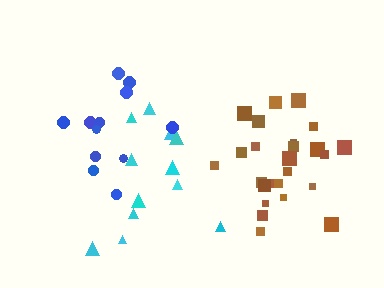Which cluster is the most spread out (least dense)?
Cyan.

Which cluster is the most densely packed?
Brown.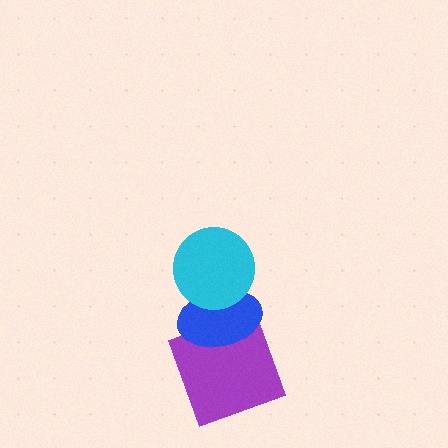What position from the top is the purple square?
The purple square is 3rd from the top.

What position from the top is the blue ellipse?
The blue ellipse is 2nd from the top.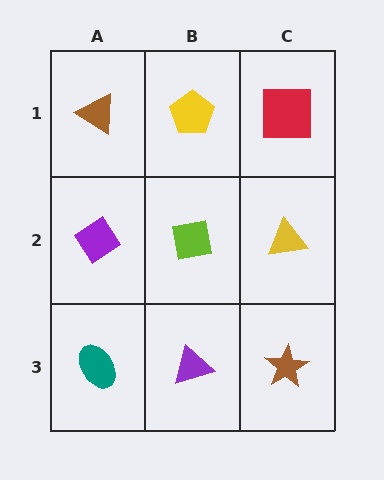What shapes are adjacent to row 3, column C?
A yellow triangle (row 2, column C), a purple triangle (row 3, column B).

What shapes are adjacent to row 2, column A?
A brown triangle (row 1, column A), a teal ellipse (row 3, column A), a lime square (row 2, column B).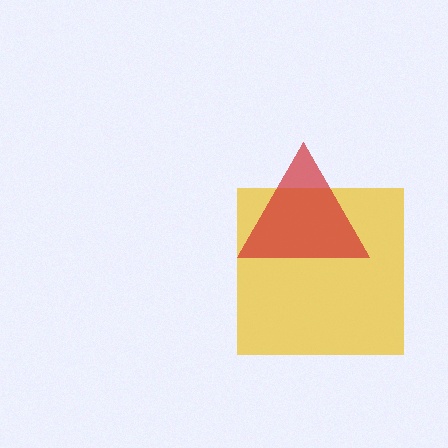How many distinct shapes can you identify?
There are 2 distinct shapes: a yellow square, a red triangle.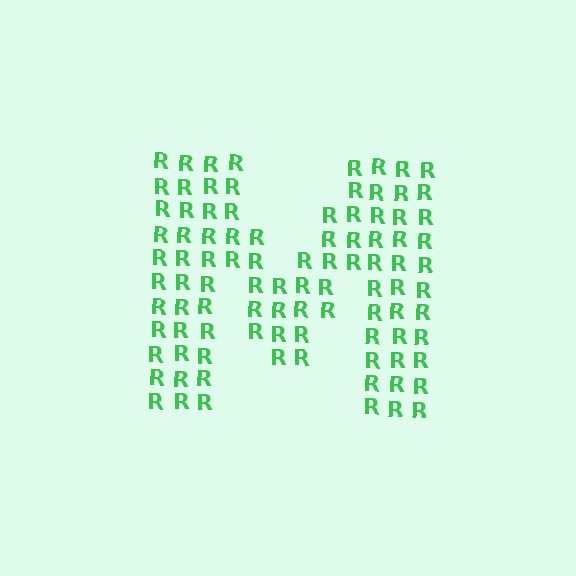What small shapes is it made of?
It is made of small letter R's.